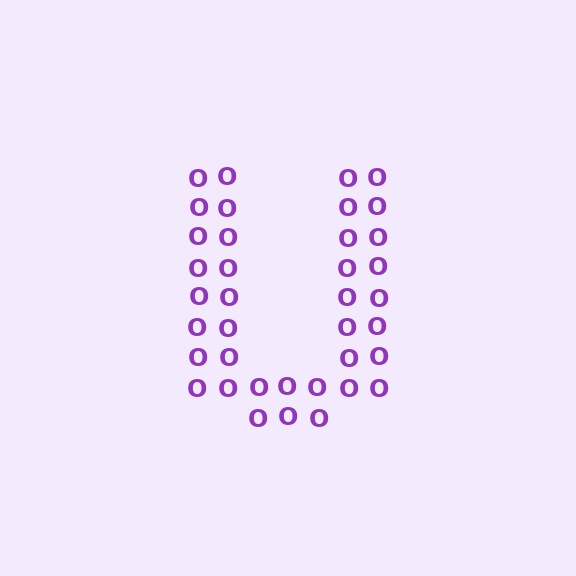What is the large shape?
The large shape is the letter U.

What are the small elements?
The small elements are letter O's.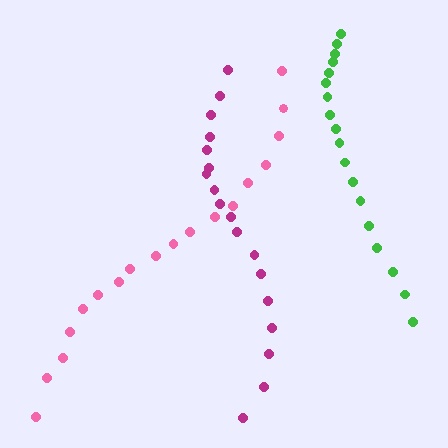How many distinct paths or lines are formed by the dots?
There are 3 distinct paths.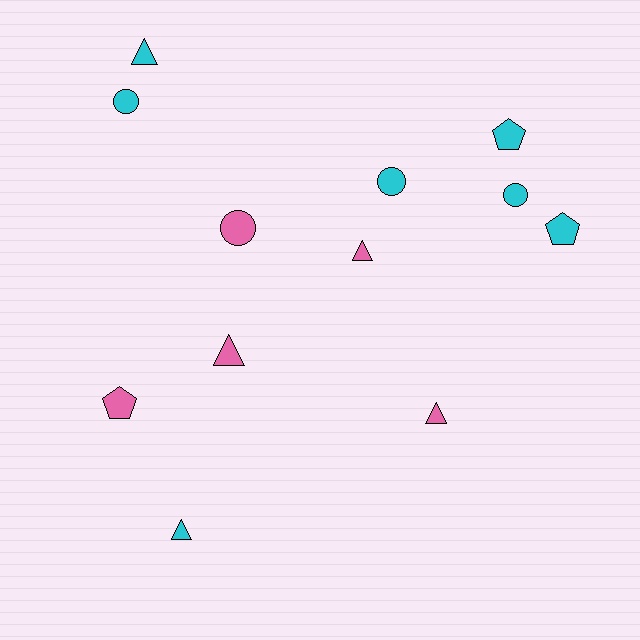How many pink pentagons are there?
There is 1 pink pentagon.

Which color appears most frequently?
Cyan, with 7 objects.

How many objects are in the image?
There are 12 objects.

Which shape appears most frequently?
Triangle, with 5 objects.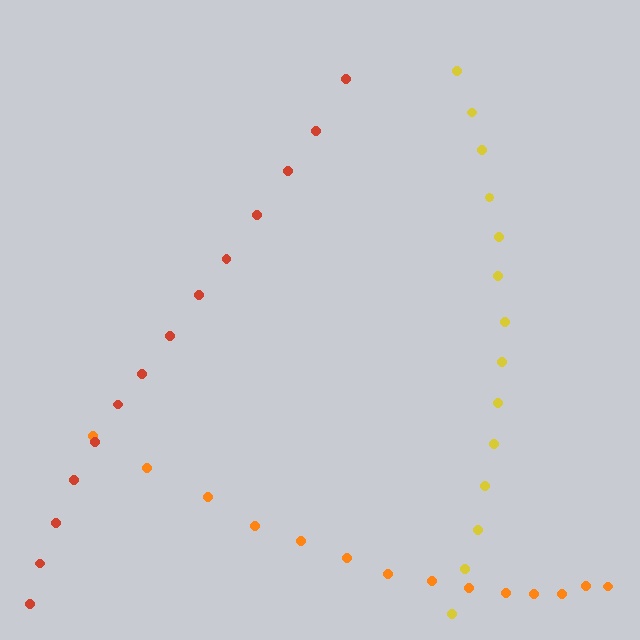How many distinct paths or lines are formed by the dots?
There are 3 distinct paths.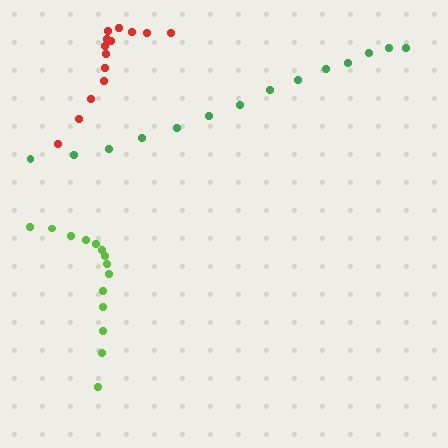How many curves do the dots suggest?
There are 3 distinct paths.